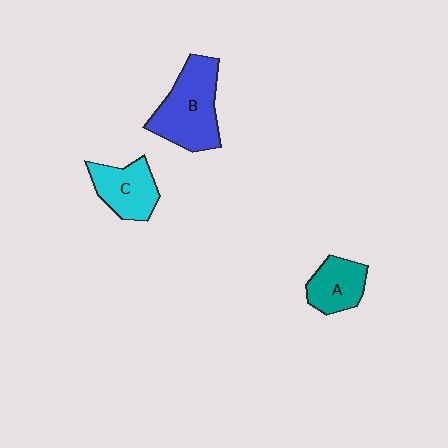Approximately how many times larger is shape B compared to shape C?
Approximately 1.5 times.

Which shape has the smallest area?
Shape A (teal).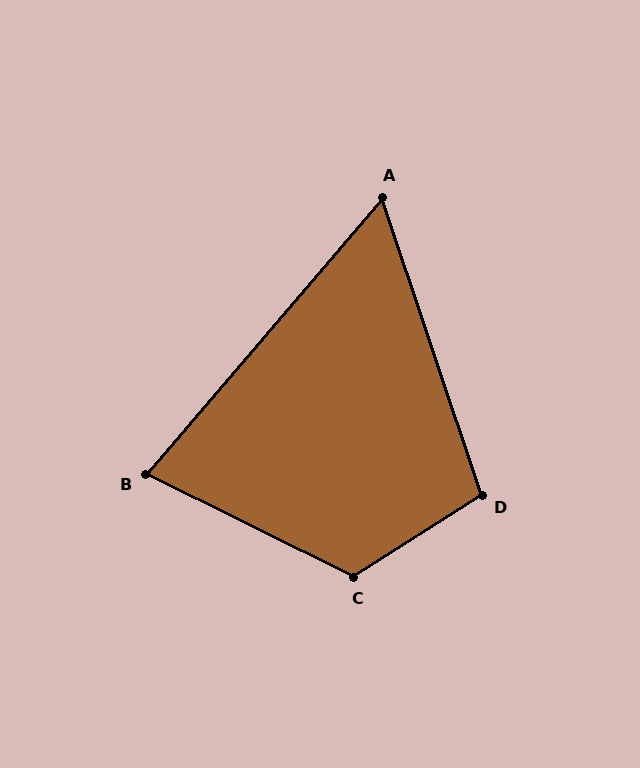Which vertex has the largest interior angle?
C, at approximately 121 degrees.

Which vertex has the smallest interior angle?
A, at approximately 59 degrees.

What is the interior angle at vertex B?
Approximately 76 degrees (acute).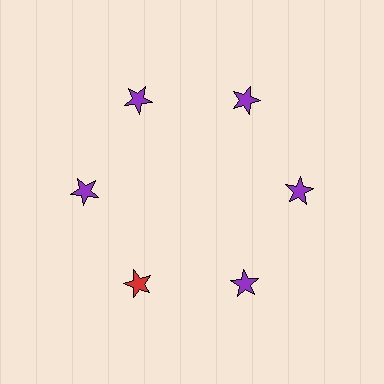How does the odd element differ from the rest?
It has a different color: red instead of purple.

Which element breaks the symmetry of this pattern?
The red star at roughly the 7 o'clock position breaks the symmetry. All other shapes are purple stars.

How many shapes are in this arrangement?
There are 6 shapes arranged in a ring pattern.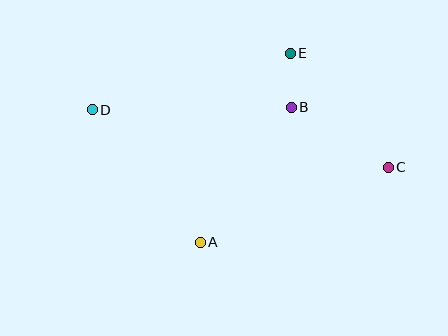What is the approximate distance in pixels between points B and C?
The distance between B and C is approximately 114 pixels.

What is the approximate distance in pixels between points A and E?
The distance between A and E is approximately 209 pixels.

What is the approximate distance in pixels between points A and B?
The distance between A and B is approximately 162 pixels.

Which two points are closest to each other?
Points B and E are closest to each other.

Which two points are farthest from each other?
Points C and D are farthest from each other.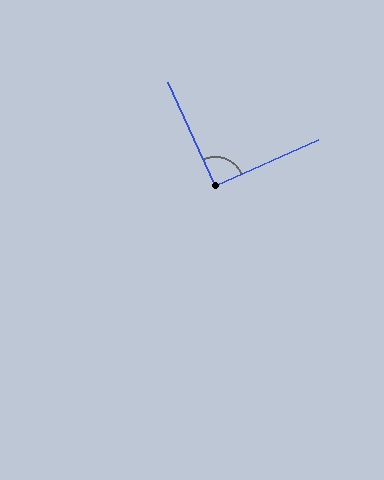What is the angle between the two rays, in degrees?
Approximately 90 degrees.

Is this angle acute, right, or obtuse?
It is approximately a right angle.